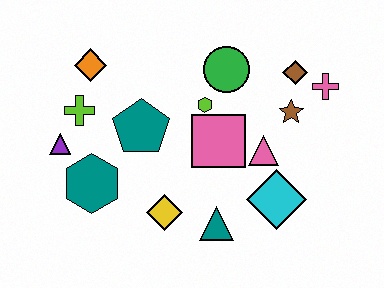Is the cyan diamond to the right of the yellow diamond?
Yes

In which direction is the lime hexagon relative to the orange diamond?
The lime hexagon is to the right of the orange diamond.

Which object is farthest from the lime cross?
The pink cross is farthest from the lime cross.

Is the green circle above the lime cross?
Yes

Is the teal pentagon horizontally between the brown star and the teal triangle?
No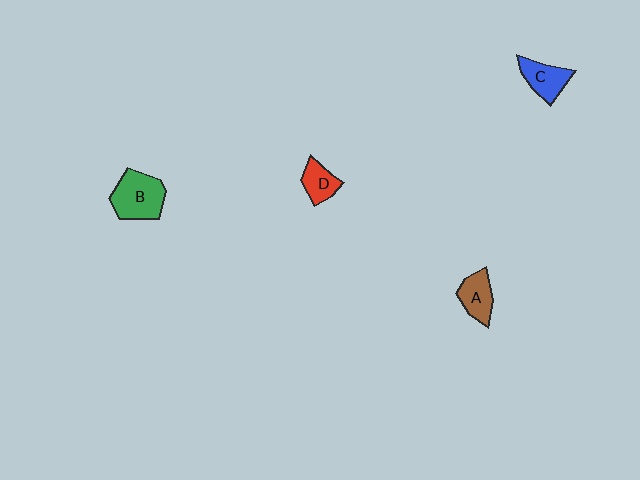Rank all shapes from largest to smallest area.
From largest to smallest: B (green), C (blue), A (brown), D (red).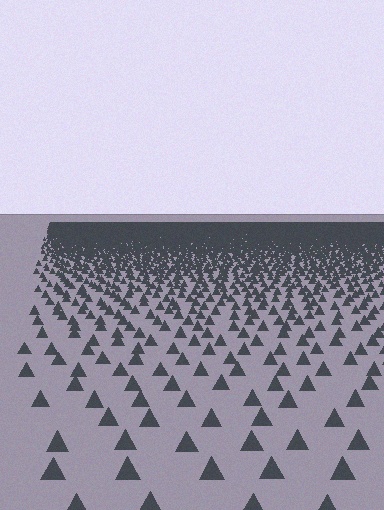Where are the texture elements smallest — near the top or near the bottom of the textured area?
Near the top.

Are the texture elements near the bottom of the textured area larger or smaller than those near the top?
Larger. Near the bottom, elements are closer to the viewer and appear at a bigger on-screen size.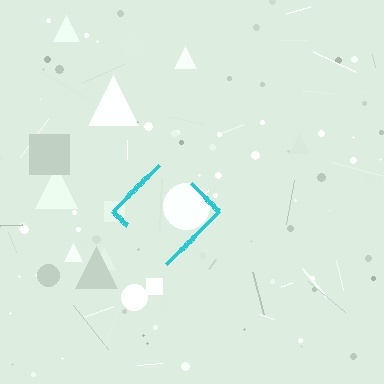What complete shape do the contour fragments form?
The contour fragments form a diamond.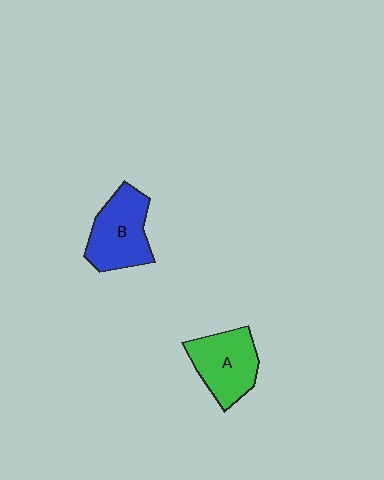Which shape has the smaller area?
Shape A (green).